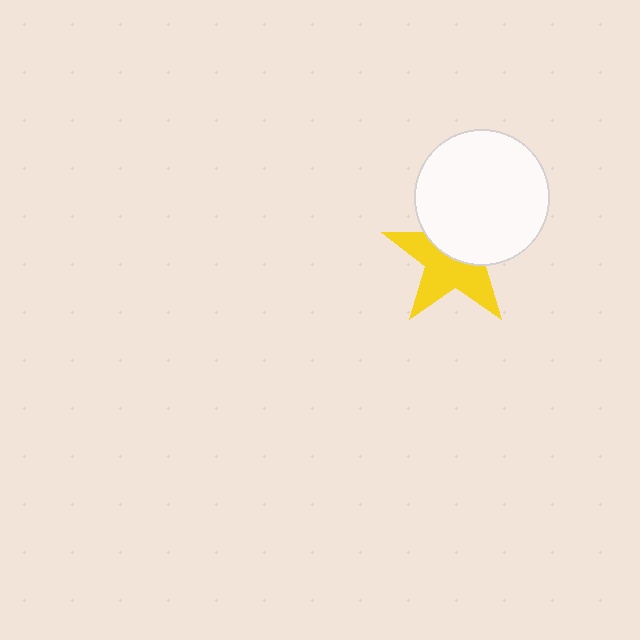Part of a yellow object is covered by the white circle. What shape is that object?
It is a star.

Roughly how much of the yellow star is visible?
About half of it is visible (roughly 54%).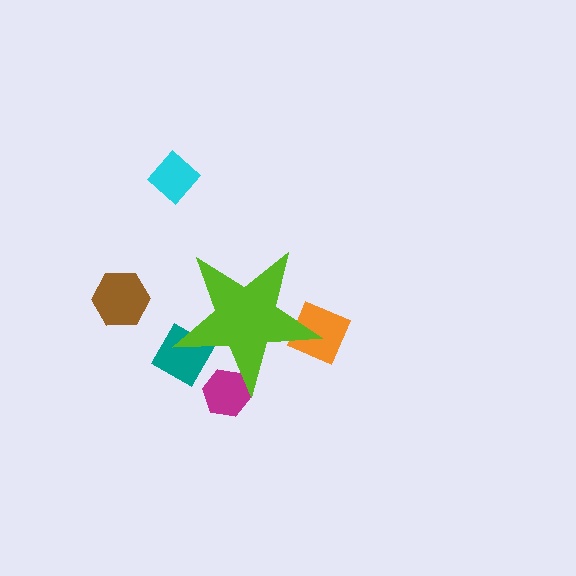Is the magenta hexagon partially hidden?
Yes, the magenta hexagon is partially hidden behind the lime star.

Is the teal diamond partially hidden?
Yes, the teal diamond is partially hidden behind the lime star.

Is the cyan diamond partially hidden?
No, the cyan diamond is fully visible.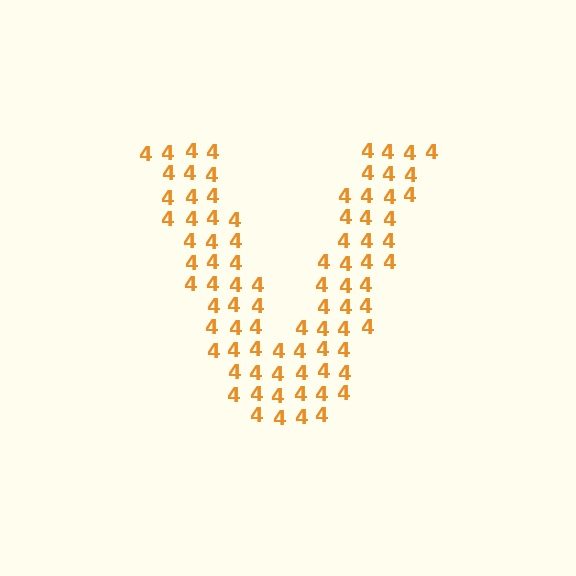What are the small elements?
The small elements are digit 4's.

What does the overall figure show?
The overall figure shows the letter V.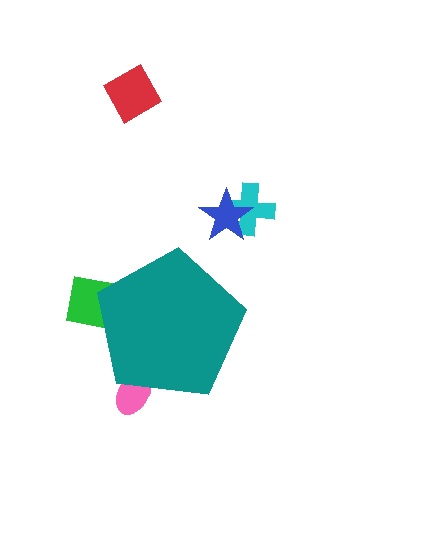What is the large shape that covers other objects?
A teal pentagon.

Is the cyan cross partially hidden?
No, the cyan cross is fully visible.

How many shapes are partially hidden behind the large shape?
2 shapes are partially hidden.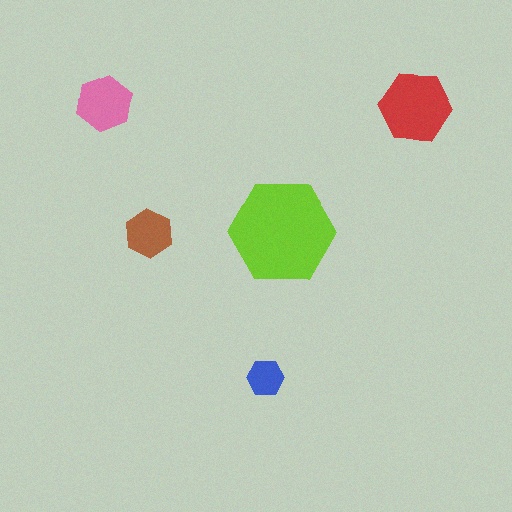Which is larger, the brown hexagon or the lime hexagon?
The lime one.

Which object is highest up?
The pink hexagon is topmost.